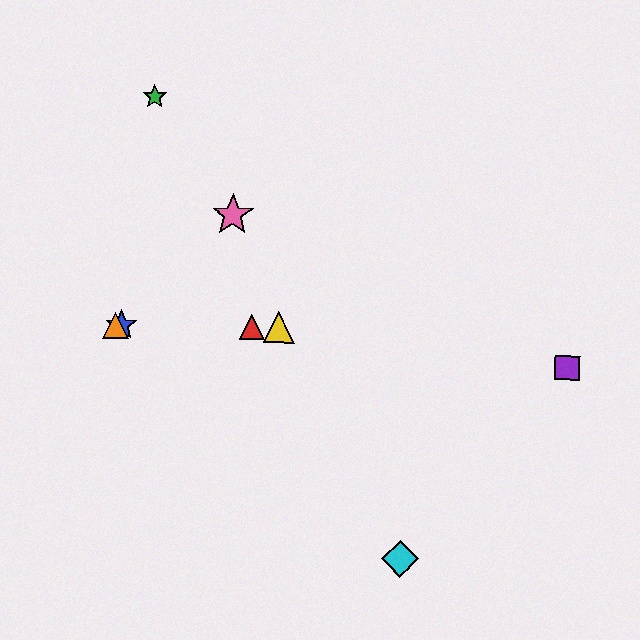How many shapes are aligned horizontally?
4 shapes (the red triangle, the blue star, the yellow triangle, the orange triangle) are aligned horizontally.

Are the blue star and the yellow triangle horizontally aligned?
Yes, both are at y≈325.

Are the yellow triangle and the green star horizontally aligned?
No, the yellow triangle is at y≈328 and the green star is at y≈96.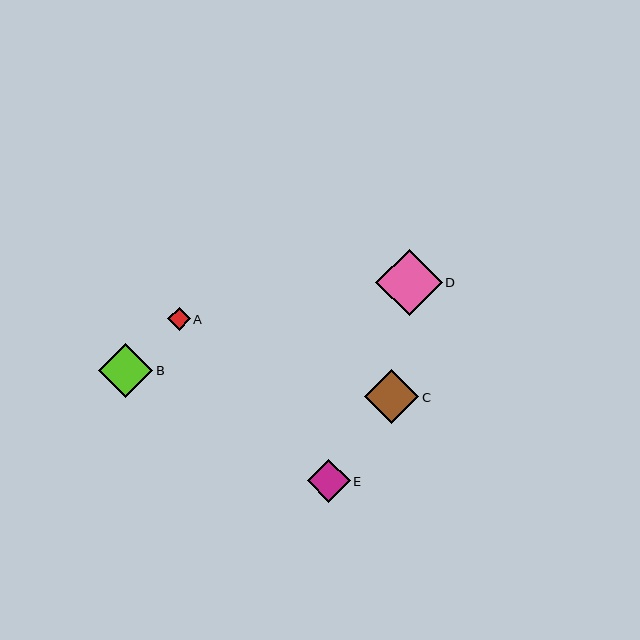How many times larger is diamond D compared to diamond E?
Diamond D is approximately 1.6 times the size of diamond E.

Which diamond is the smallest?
Diamond A is the smallest with a size of approximately 23 pixels.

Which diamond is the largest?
Diamond D is the largest with a size of approximately 66 pixels.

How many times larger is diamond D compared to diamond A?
Diamond D is approximately 2.9 times the size of diamond A.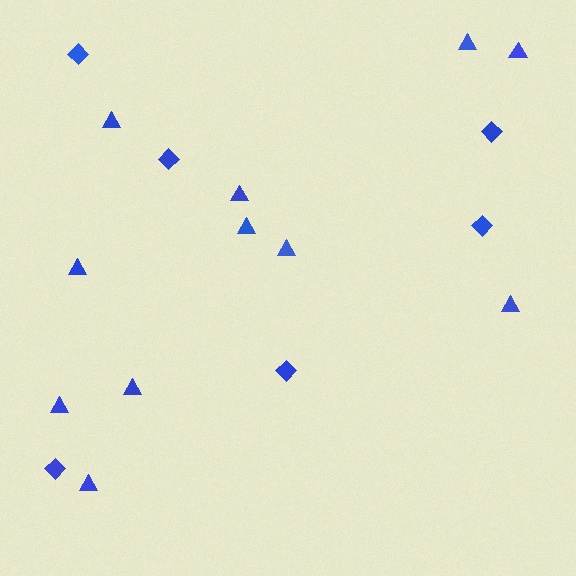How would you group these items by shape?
There are 2 groups: one group of triangles (11) and one group of diamonds (6).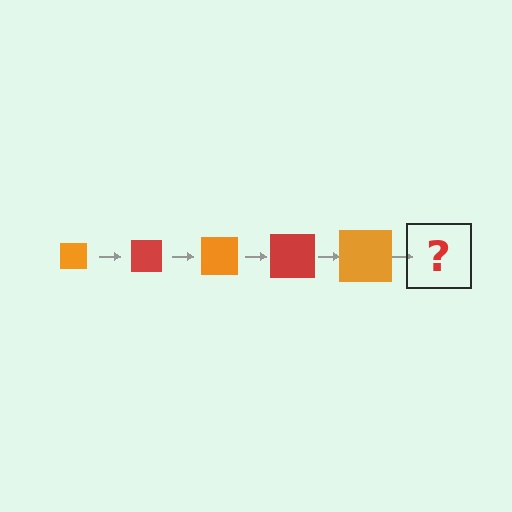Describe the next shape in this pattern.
It should be a red square, larger than the previous one.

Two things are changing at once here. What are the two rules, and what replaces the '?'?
The two rules are that the square grows larger each step and the color cycles through orange and red. The '?' should be a red square, larger than the previous one.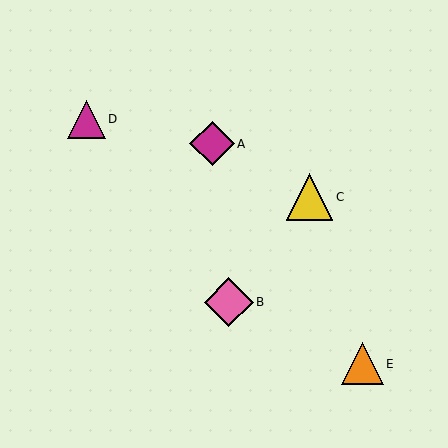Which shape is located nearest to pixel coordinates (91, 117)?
The magenta triangle (labeled D) at (86, 119) is nearest to that location.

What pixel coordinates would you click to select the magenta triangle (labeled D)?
Click at (86, 119) to select the magenta triangle D.